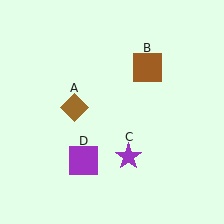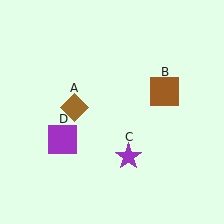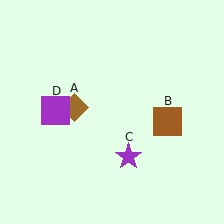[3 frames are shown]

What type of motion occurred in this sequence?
The brown square (object B), purple square (object D) rotated clockwise around the center of the scene.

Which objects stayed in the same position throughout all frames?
Brown diamond (object A) and purple star (object C) remained stationary.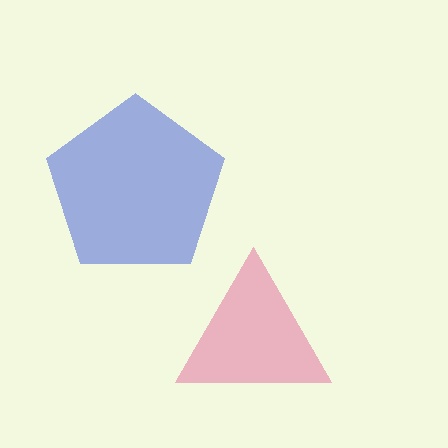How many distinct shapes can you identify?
There are 2 distinct shapes: a blue pentagon, a pink triangle.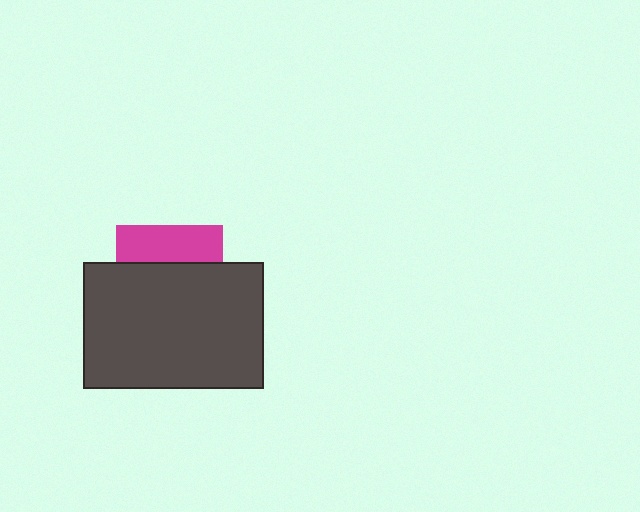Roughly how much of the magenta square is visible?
A small part of it is visible (roughly 34%).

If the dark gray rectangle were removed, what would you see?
You would see the complete magenta square.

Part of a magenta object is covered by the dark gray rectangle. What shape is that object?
It is a square.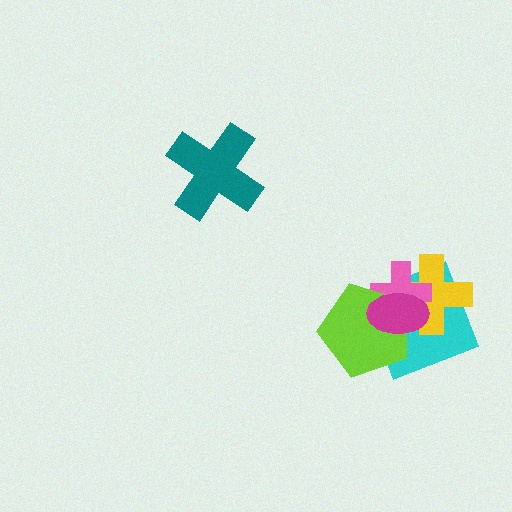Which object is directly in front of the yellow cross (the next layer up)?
The pink cross is directly in front of the yellow cross.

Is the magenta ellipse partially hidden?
No, no other shape covers it.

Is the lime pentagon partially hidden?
Yes, it is partially covered by another shape.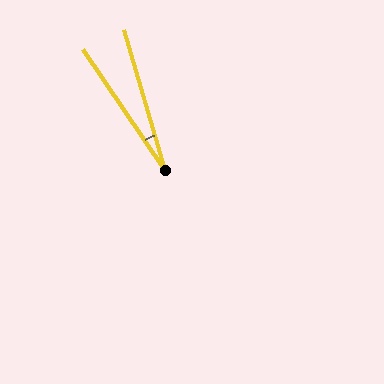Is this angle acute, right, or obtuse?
It is acute.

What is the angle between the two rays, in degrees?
Approximately 18 degrees.